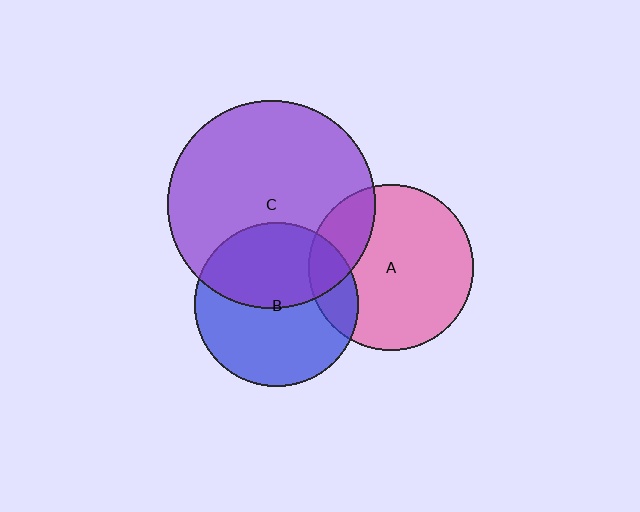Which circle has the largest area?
Circle C (purple).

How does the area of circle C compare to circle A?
Approximately 1.6 times.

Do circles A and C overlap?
Yes.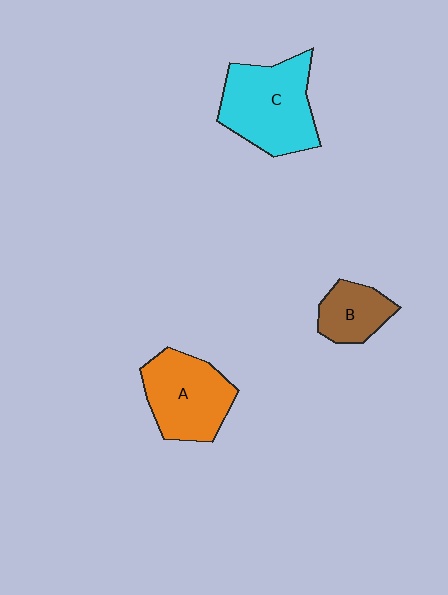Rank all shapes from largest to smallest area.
From largest to smallest: C (cyan), A (orange), B (brown).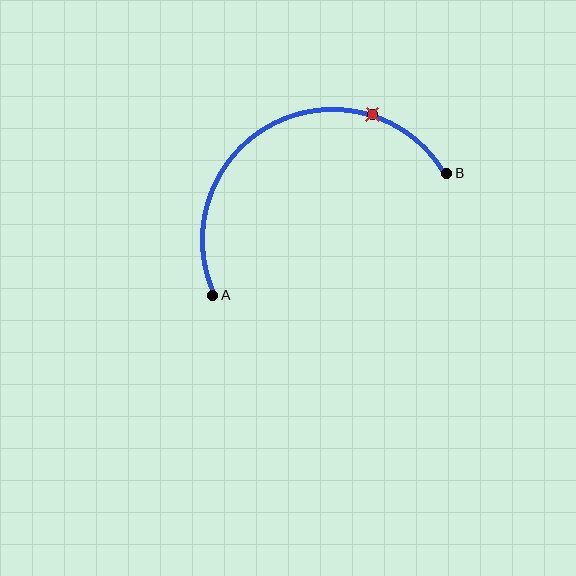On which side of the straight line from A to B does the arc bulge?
The arc bulges above the straight line connecting A and B.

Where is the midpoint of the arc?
The arc midpoint is the point on the curve farthest from the straight line joining A and B. It sits above that line.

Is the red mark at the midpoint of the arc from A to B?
No. The red mark lies on the arc but is closer to endpoint B. The arc midpoint would be at the point on the curve equidistant along the arc from both A and B.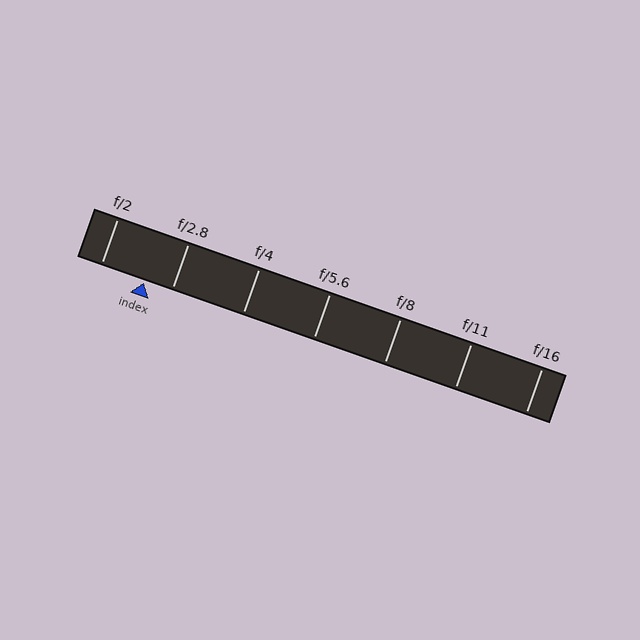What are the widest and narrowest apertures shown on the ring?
The widest aperture shown is f/2 and the narrowest is f/16.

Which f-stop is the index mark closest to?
The index mark is closest to f/2.8.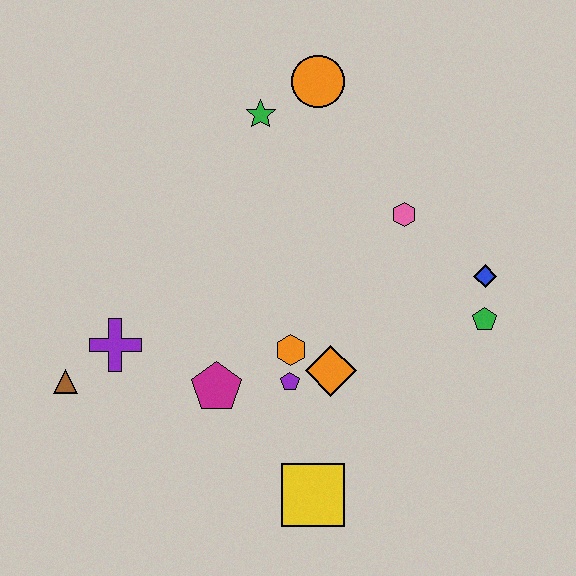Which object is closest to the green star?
The orange circle is closest to the green star.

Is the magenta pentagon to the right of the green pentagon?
No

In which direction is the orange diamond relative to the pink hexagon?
The orange diamond is below the pink hexagon.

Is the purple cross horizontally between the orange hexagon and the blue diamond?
No